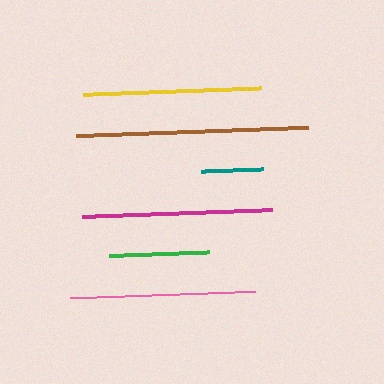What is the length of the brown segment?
The brown segment is approximately 232 pixels long.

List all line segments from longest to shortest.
From longest to shortest: brown, magenta, pink, yellow, green, teal.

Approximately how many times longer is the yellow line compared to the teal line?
The yellow line is approximately 2.9 times the length of the teal line.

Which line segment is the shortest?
The teal line is the shortest at approximately 62 pixels.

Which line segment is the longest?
The brown line is the longest at approximately 232 pixels.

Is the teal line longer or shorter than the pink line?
The pink line is longer than the teal line.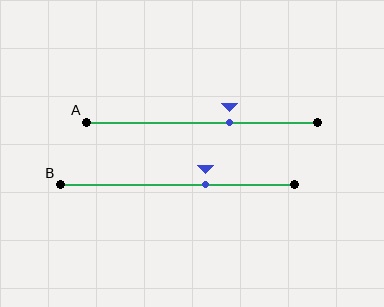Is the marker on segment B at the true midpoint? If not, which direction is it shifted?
No, the marker on segment B is shifted to the right by about 12% of the segment length.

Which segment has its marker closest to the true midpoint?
Segment A has its marker closest to the true midpoint.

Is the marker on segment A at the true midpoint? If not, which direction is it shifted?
No, the marker on segment A is shifted to the right by about 12% of the segment length.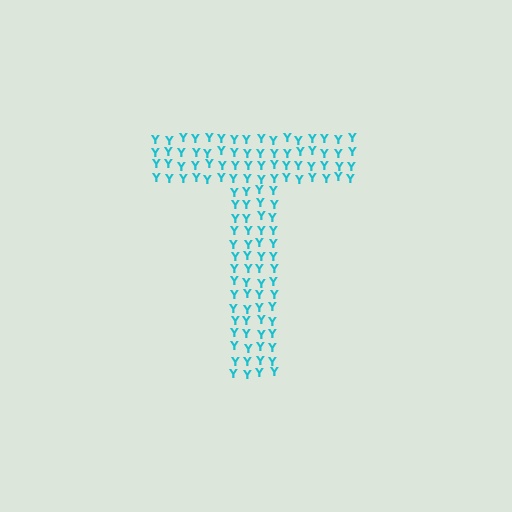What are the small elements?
The small elements are letter Y's.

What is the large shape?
The large shape is the letter T.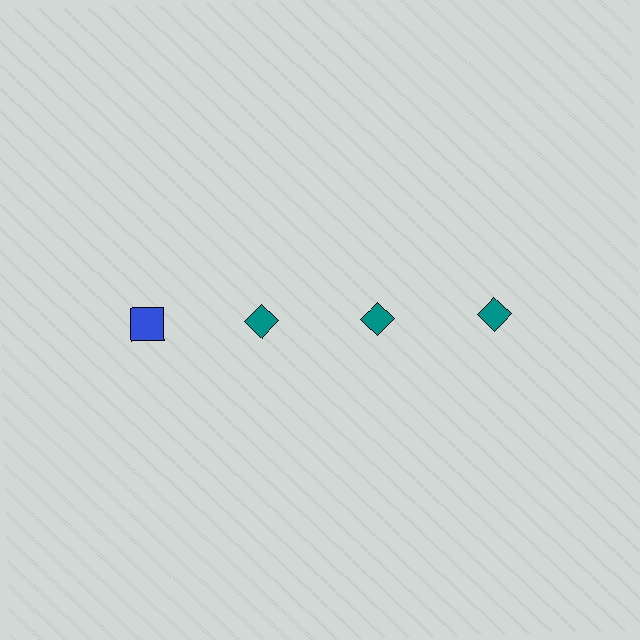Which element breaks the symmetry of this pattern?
The blue square in the top row, leftmost column breaks the symmetry. All other shapes are teal diamonds.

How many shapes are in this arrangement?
There are 4 shapes arranged in a grid pattern.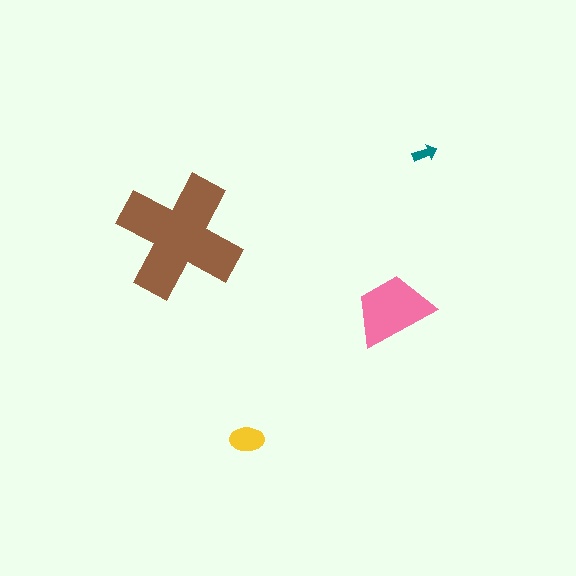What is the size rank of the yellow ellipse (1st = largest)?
3rd.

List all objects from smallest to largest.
The teal arrow, the yellow ellipse, the pink trapezoid, the brown cross.